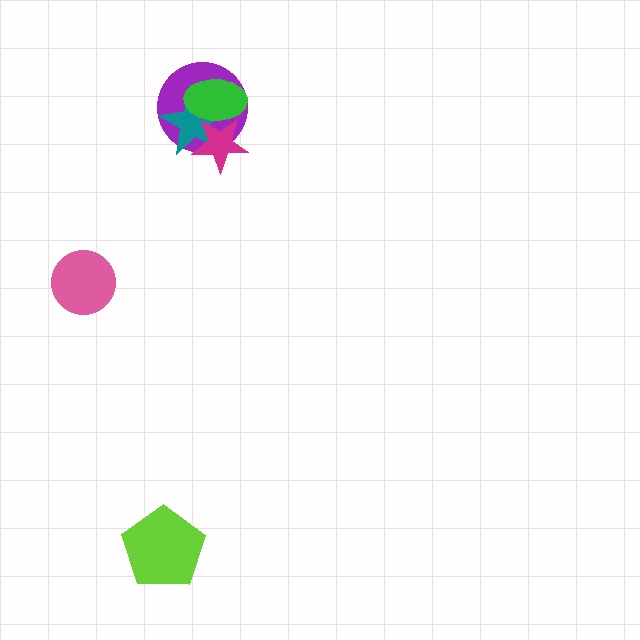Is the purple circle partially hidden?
Yes, it is partially covered by another shape.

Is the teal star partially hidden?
Yes, it is partially covered by another shape.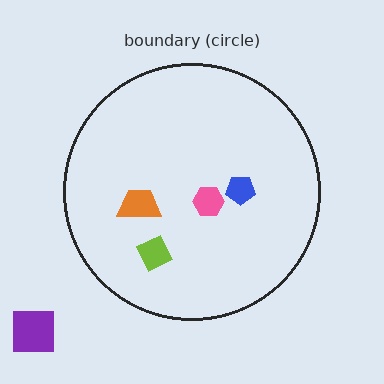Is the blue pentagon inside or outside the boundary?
Inside.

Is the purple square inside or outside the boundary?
Outside.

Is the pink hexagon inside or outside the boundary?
Inside.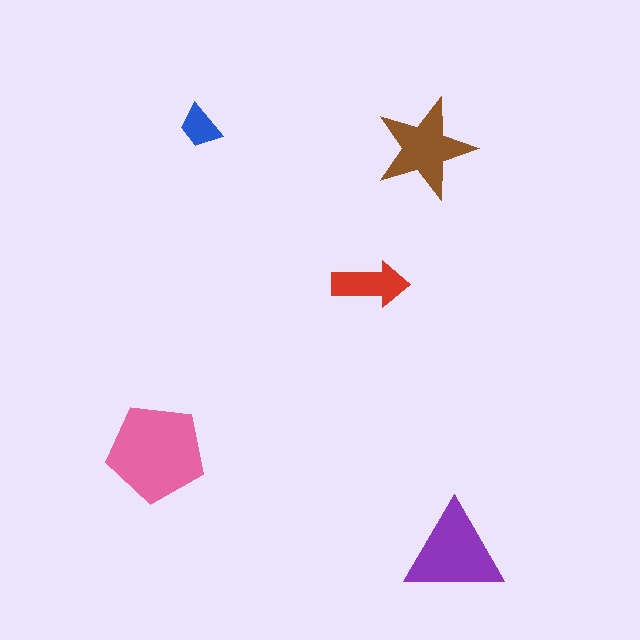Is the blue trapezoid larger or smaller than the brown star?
Smaller.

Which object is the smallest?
The blue trapezoid.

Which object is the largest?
The pink pentagon.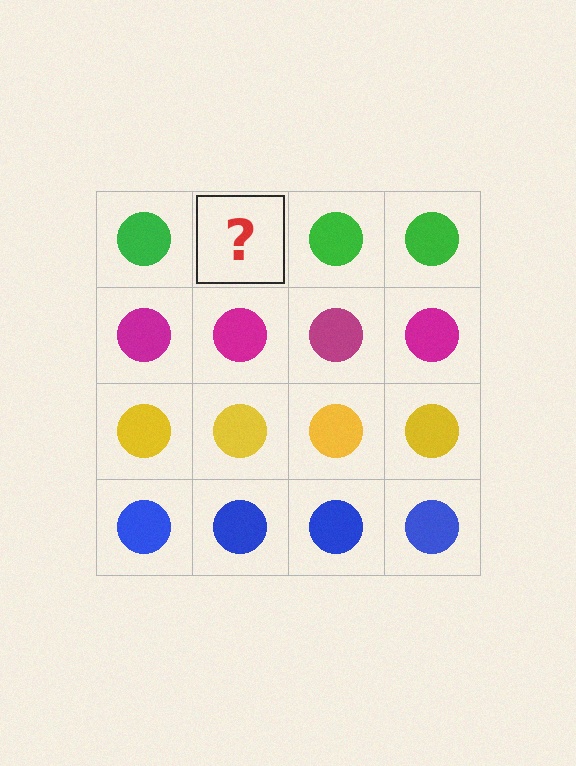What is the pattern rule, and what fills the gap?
The rule is that each row has a consistent color. The gap should be filled with a green circle.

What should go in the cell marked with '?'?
The missing cell should contain a green circle.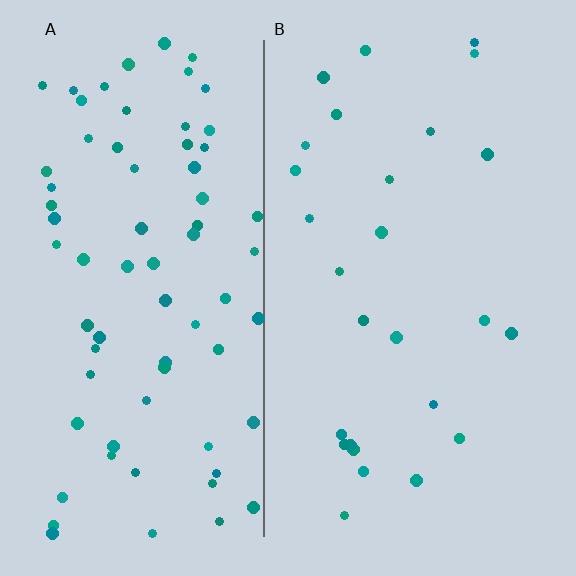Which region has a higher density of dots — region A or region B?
A (the left).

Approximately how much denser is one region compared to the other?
Approximately 2.7× — region A over region B.